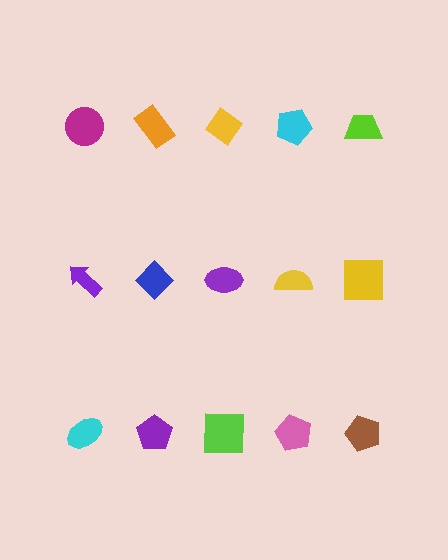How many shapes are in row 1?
5 shapes.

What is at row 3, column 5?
A brown pentagon.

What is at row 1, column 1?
A magenta circle.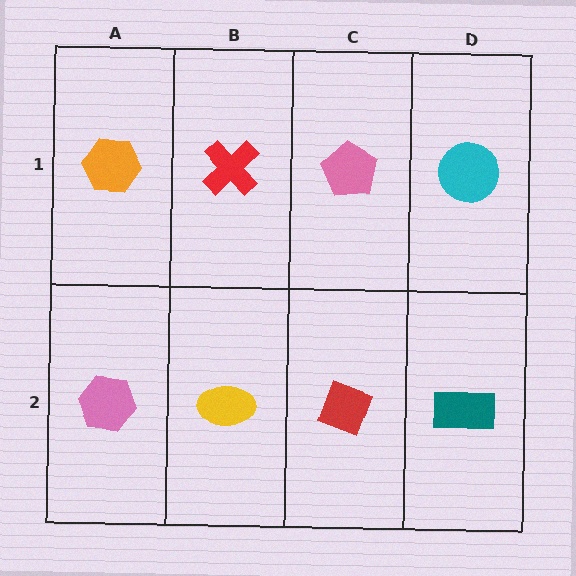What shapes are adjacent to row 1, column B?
A yellow ellipse (row 2, column B), an orange hexagon (row 1, column A), a pink pentagon (row 1, column C).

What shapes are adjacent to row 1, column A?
A pink hexagon (row 2, column A), a red cross (row 1, column B).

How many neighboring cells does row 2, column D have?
2.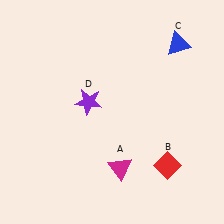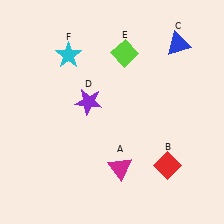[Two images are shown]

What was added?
A lime diamond (E), a cyan star (F) were added in Image 2.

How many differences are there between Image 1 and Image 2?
There are 2 differences between the two images.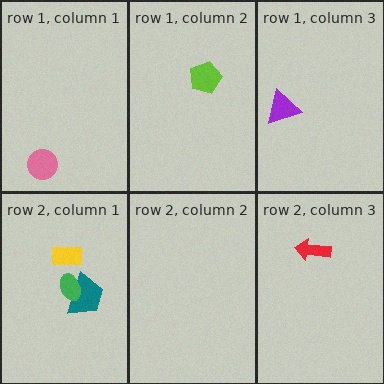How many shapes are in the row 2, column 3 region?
1.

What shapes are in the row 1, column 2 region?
The lime pentagon.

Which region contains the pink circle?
The row 1, column 1 region.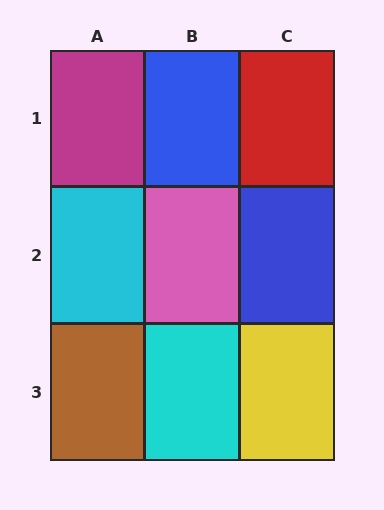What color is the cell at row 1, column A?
Magenta.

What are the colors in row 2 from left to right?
Cyan, pink, blue.